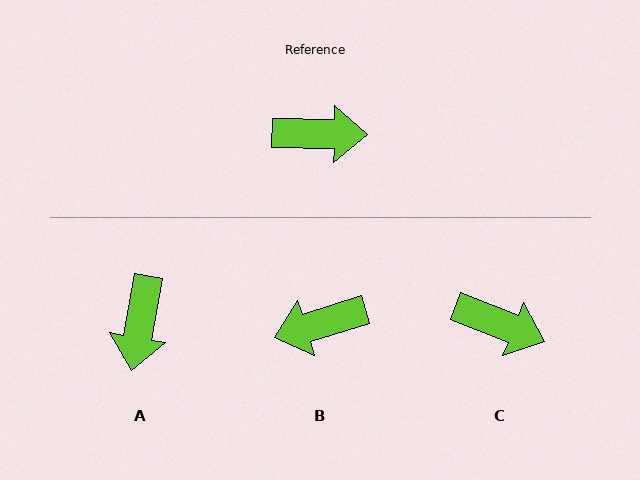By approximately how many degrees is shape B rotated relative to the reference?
Approximately 162 degrees clockwise.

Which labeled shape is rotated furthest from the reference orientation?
B, about 162 degrees away.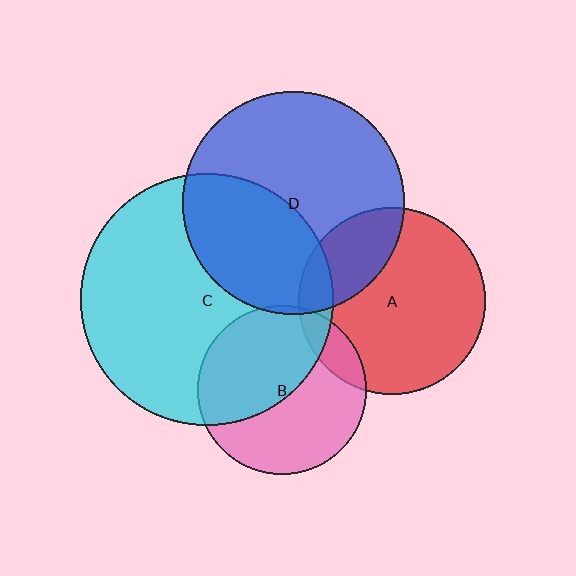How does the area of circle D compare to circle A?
Approximately 1.4 times.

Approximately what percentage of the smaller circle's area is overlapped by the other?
Approximately 5%.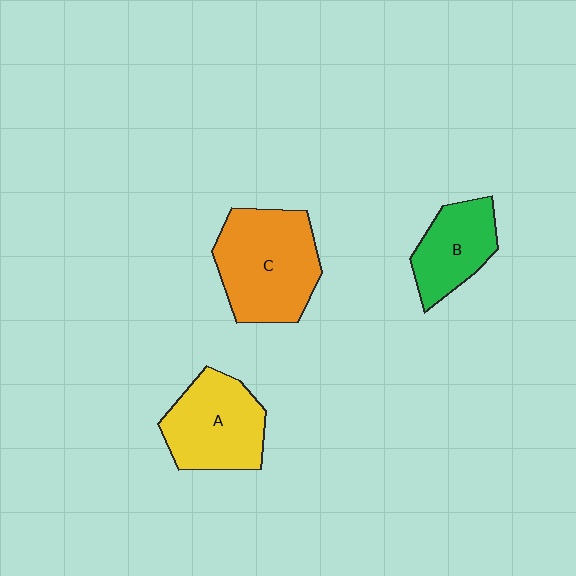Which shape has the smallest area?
Shape B (green).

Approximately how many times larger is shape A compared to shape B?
Approximately 1.3 times.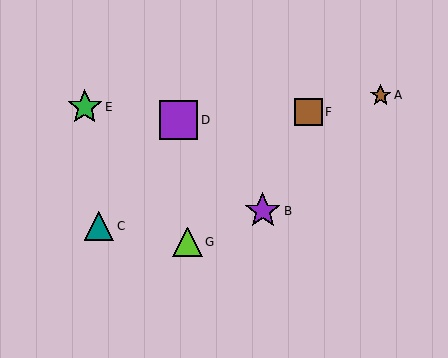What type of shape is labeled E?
Shape E is a green star.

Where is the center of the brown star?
The center of the brown star is at (381, 95).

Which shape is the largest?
The purple square (labeled D) is the largest.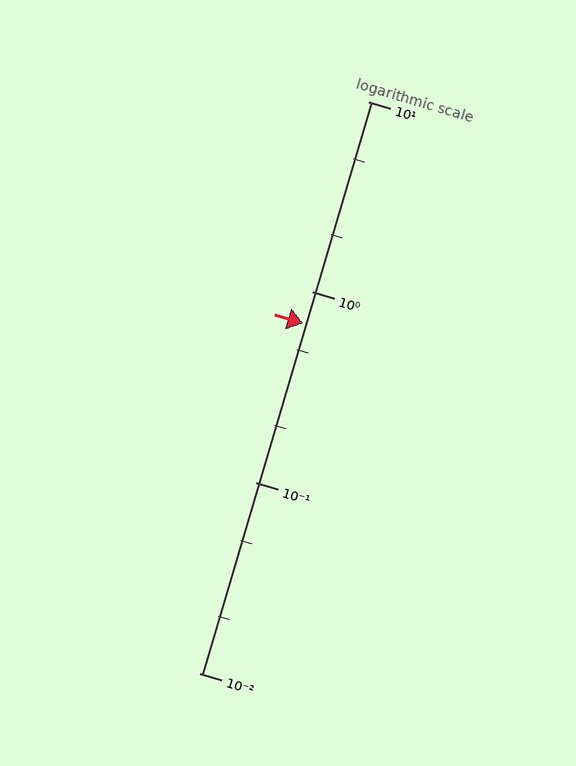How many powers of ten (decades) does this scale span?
The scale spans 3 decades, from 0.01 to 10.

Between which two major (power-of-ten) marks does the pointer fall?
The pointer is between 0.1 and 1.